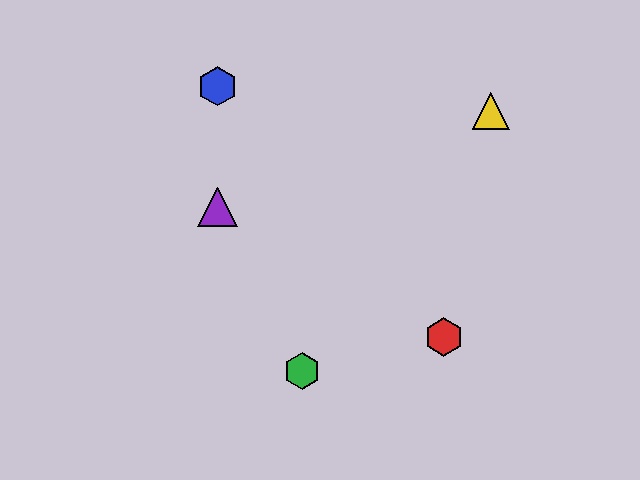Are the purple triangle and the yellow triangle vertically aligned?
No, the purple triangle is at x≈217 and the yellow triangle is at x≈491.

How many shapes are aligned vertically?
2 shapes (the blue hexagon, the purple triangle) are aligned vertically.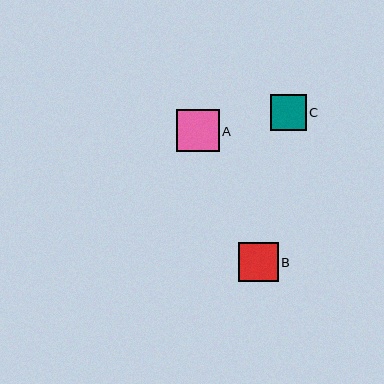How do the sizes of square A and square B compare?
Square A and square B are approximately the same size.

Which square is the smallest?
Square C is the smallest with a size of approximately 36 pixels.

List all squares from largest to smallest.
From largest to smallest: A, B, C.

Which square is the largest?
Square A is the largest with a size of approximately 42 pixels.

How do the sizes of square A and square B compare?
Square A and square B are approximately the same size.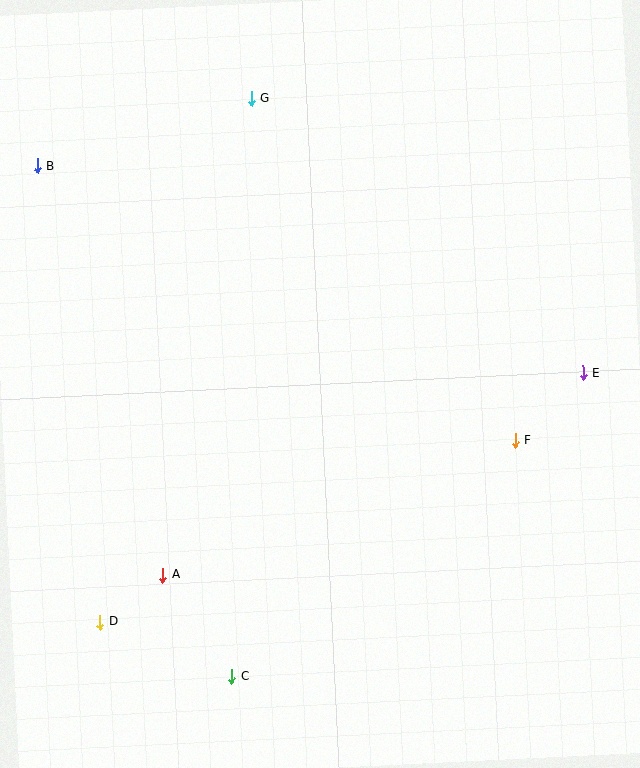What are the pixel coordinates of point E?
Point E is at (583, 373).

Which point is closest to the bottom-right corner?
Point F is closest to the bottom-right corner.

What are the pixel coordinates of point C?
Point C is at (232, 676).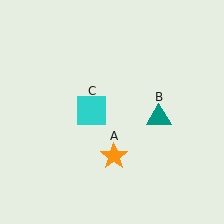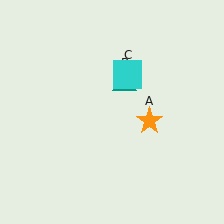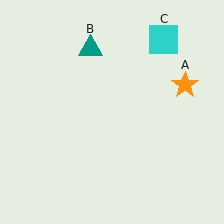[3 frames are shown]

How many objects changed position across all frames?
3 objects changed position: orange star (object A), teal triangle (object B), cyan square (object C).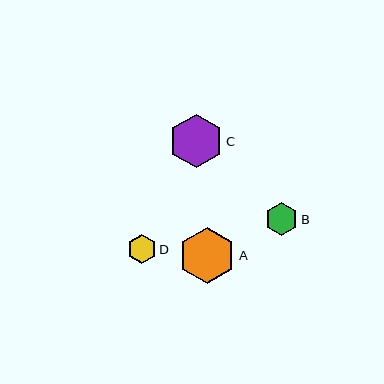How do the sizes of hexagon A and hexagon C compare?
Hexagon A and hexagon C are approximately the same size.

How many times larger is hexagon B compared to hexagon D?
Hexagon B is approximately 1.2 times the size of hexagon D.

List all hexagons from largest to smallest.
From largest to smallest: A, C, B, D.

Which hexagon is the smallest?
Hexagon D is the smallest with a size of approximately 28 pixels.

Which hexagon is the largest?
Hexagon A is the largest with a size of approximately 57 pixels.